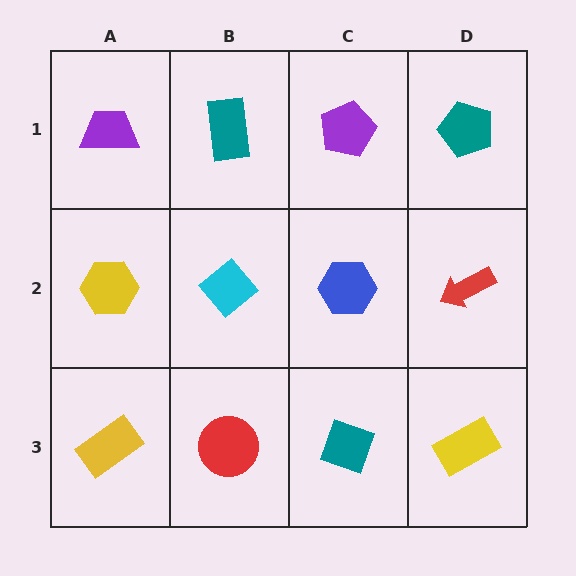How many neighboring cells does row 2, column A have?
3.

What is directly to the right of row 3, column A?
A red circle.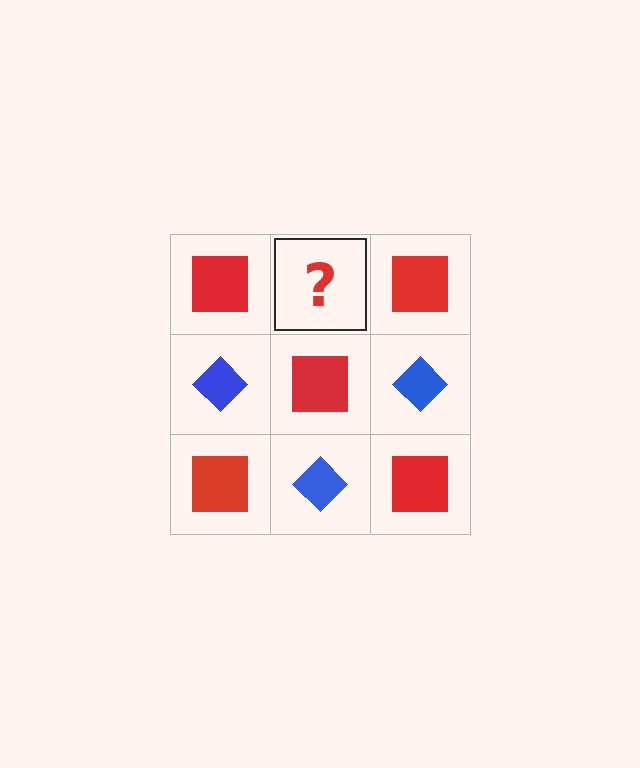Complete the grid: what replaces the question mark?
The question mark should be replaced with a blue diamond.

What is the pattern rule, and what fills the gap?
The rule is that it alternates red square and blue diamond in a checkerboard pattern. The gap should be filled with a blue diamond.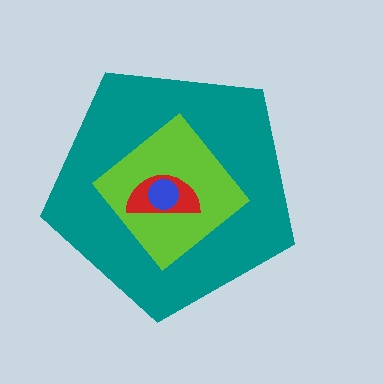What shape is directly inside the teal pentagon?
The lime diamond.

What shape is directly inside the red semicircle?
The blue circle.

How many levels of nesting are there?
4.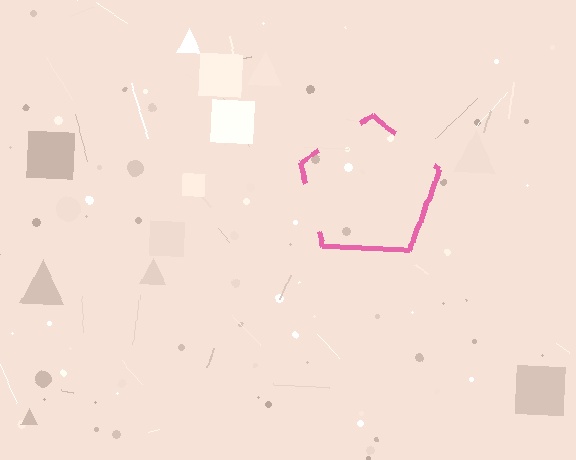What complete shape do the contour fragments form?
The contour fragments form a pentagon.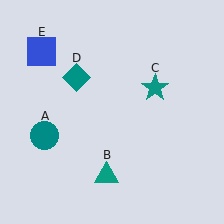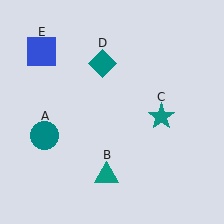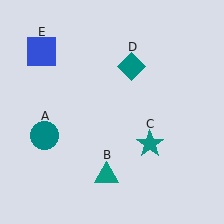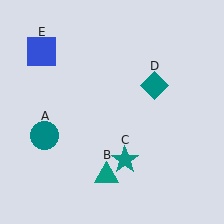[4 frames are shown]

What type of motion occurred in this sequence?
The teal star (object C), teal diamond (object D) rotated clockwise around the center of the scene.